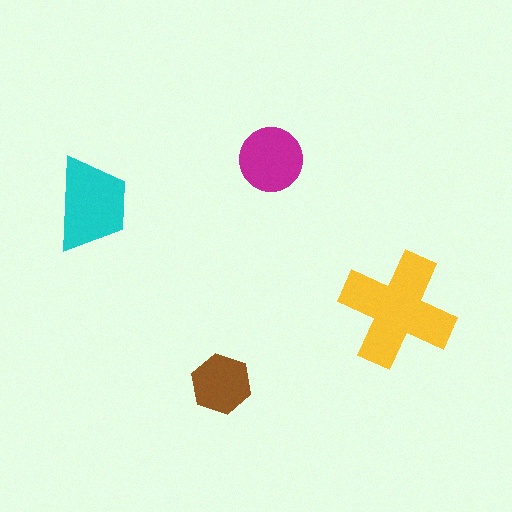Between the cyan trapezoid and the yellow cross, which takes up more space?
The yellow cross.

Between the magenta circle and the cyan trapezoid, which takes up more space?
The cyan trapezoid.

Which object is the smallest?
The brown hexagon.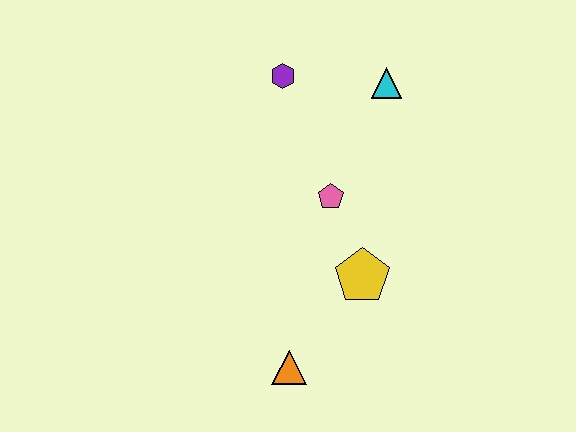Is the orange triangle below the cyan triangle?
Yes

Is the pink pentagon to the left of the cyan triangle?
Yes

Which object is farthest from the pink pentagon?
The orange triangle is farthest from the pink pentagon.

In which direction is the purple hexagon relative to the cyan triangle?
The purple hexagon is to the left of the cyan triangle.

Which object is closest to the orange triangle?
The yellow pentagon is closest to the orange triangle.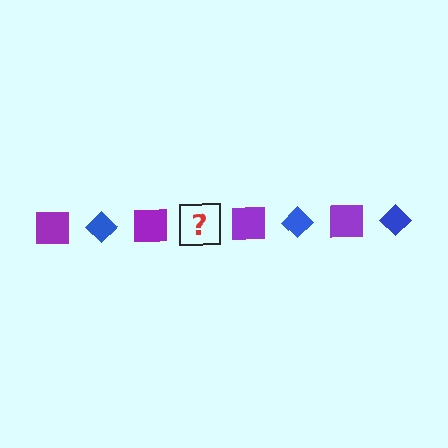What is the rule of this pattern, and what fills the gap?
The rule is that the pattern alternates between purple square and blue diamond. The gap should be filled with a blue diamond.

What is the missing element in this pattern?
The missing element is a blue diamond.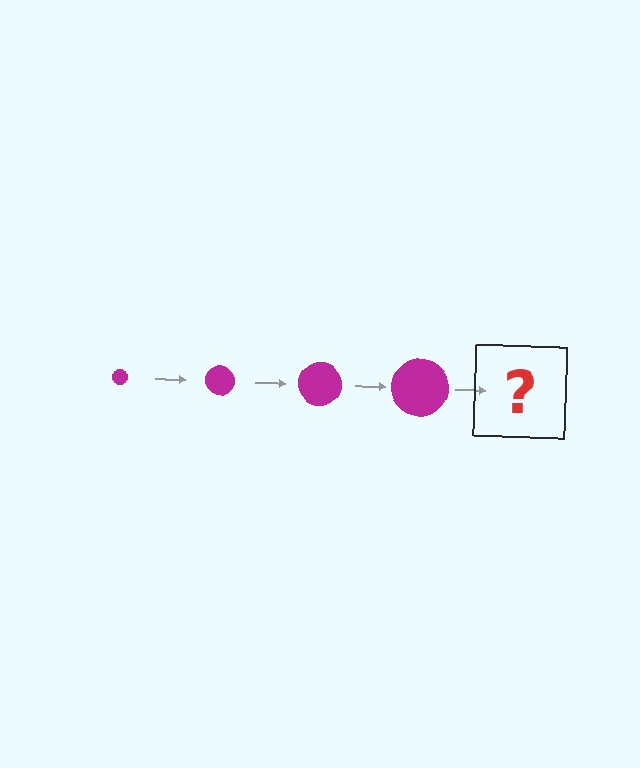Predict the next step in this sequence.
The next step is a magenta circle, larger than the previous one.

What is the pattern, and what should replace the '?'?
The pattern is that the circle gets progressively larger each step. The '?' should be a magenta circle, larger than the previous one.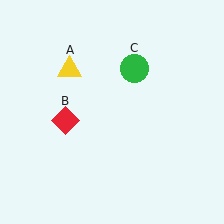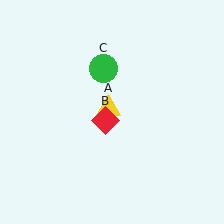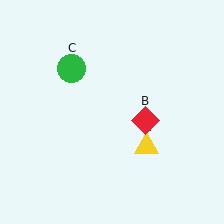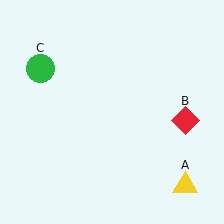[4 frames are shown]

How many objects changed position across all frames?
3 objects changed position: yellow triangle (object A), red diamond (object B), green circle (object C).